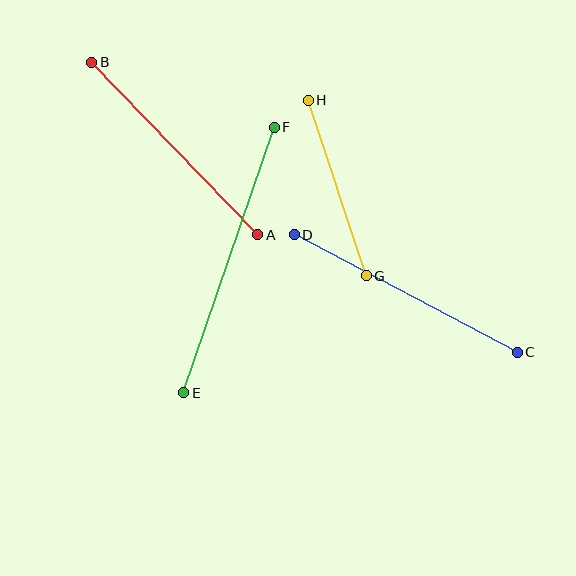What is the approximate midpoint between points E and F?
The midpoint is at approximately (229, 260) pixels.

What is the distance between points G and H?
The distance is approximately 185 pixels.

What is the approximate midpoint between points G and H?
The midpoint is at approximately (337, 188) pixels.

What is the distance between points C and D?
The distance is approximately 252 pixels.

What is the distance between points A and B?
The distance is approximately 239 pixels.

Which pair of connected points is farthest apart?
Points E and F are farthest apart.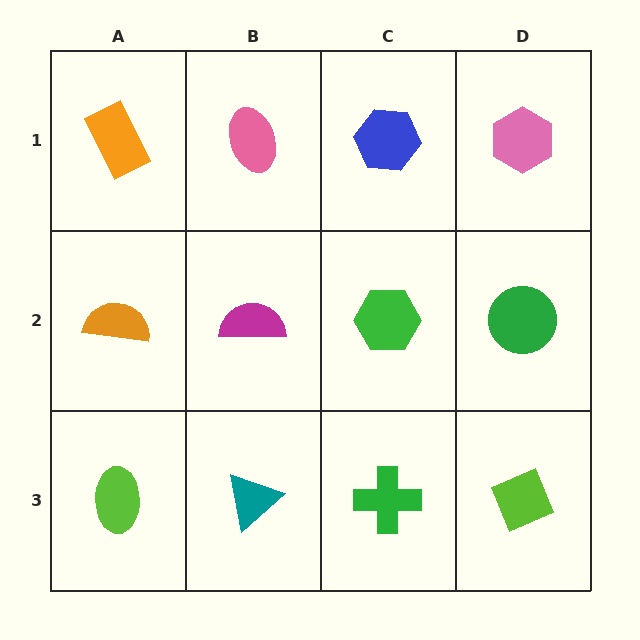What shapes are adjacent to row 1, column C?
A green hexagon (row 2, column C), a pink ellipse (row 1, column B), a pink hexagon (row 1, column D).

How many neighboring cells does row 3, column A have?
2.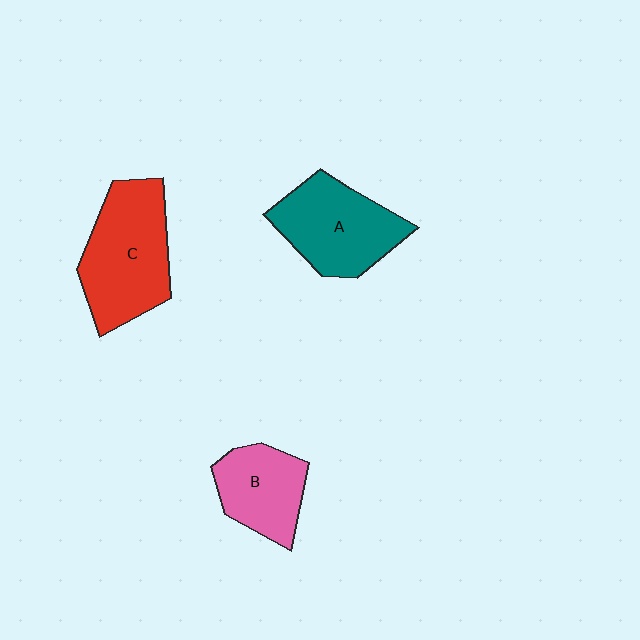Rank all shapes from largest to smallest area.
From largest to smallest: C (red), A (teal), B (pink).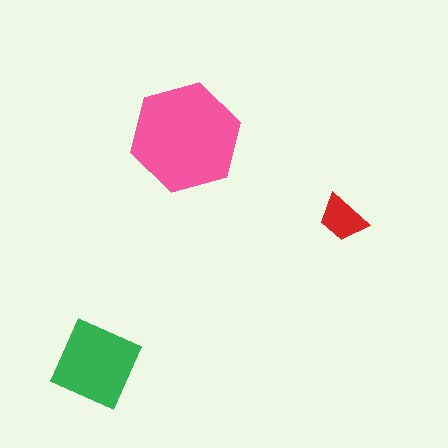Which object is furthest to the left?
The green square is leftmost.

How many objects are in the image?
There are 3 objects in the image.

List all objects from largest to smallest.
The pink hexagon, the green square, the red trapezoid.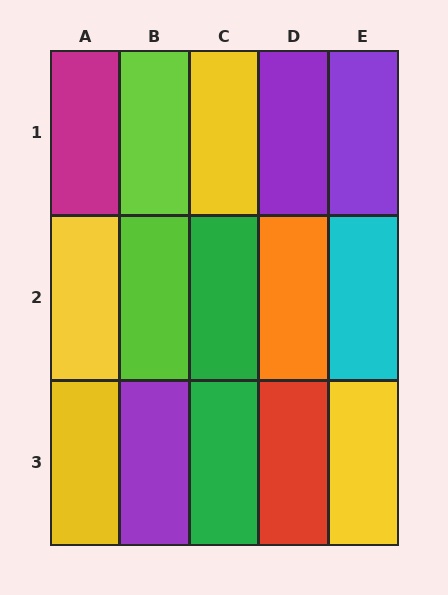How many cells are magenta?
1 cell is magenta.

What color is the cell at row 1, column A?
Magenta.